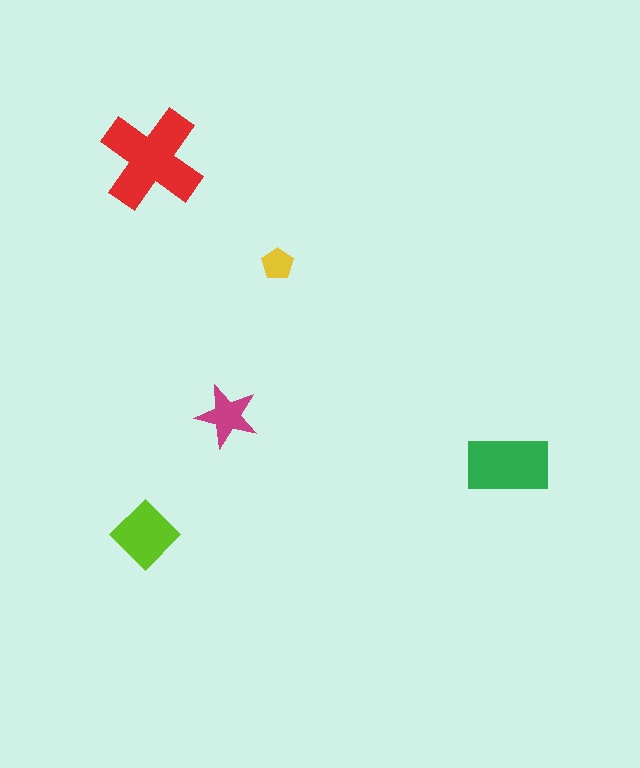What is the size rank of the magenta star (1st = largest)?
4th.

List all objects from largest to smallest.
The red cross, the green rectangle, the lime diamond, the magenta star, the yellow pentagon.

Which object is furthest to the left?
The lime diamond is leftmost.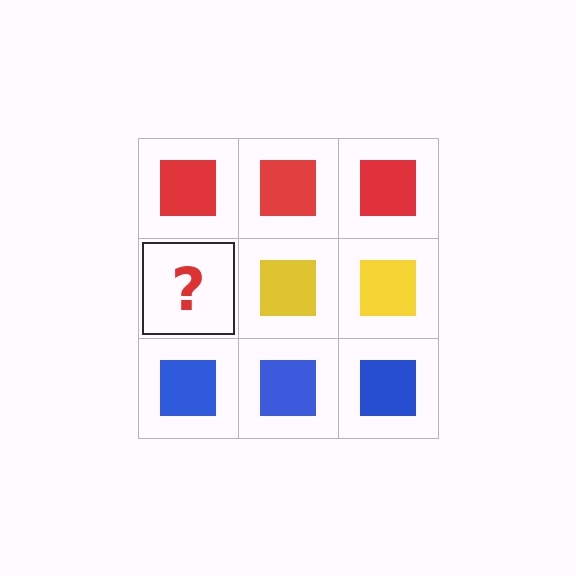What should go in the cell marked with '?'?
The missing cell should contain a yellow square.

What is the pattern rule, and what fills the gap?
The rule is that each row has a consistent color. The gap should be filled with a yellow square.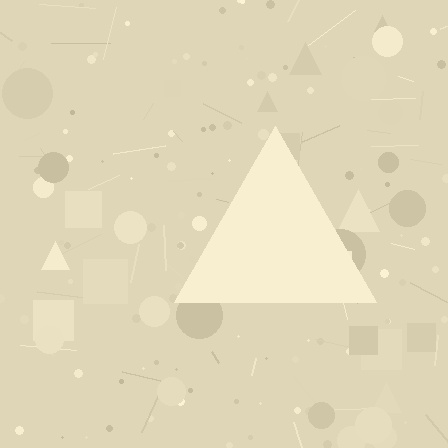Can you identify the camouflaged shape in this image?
The camouflaged shape is a triangle.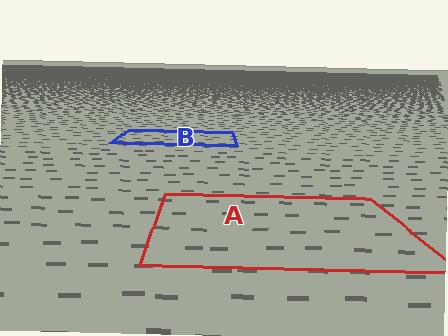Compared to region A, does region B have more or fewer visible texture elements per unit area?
Region B has more texture elements per unit area — they are packed more densely because it is farther away.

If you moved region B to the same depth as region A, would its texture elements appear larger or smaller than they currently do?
They would appear larger. At a closer depth, the same texture elements are projected at a bigger on-screen size.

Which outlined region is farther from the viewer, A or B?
Region B is farther from the viewer — the texture elements inside it appear smaller and more densely packed.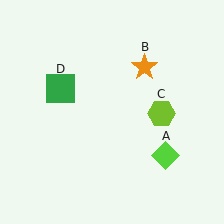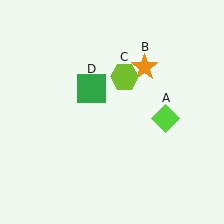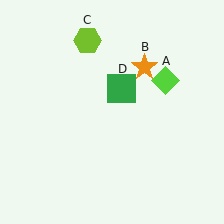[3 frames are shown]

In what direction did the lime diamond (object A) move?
The lime diamond (object A) moved up.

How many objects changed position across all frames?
3 objects changed position: lime diamond (object A), lime hexagon (object C), green square (object D).